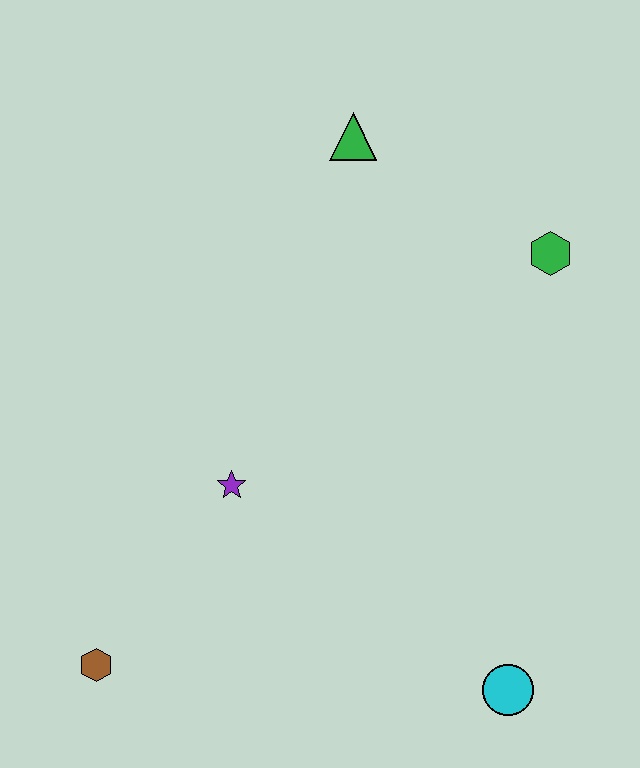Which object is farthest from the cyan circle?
The green triangle is farthest from the cyan circle.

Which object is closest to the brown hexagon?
The purple star is closest to the brown hexagon.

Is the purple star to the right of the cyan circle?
No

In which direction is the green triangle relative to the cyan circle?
The green triangle is above the cyan circle.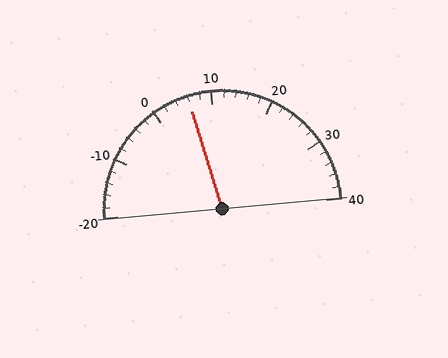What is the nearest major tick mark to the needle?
The nearest major tick mark is 10.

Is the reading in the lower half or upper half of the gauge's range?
The reading is in the lower half of the range (-20 to 40).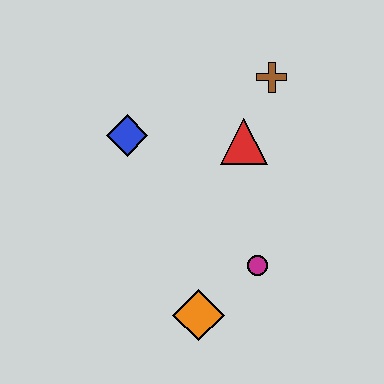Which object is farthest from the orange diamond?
The brown cross is farthest from the orange diamond.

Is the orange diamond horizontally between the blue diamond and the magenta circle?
Yes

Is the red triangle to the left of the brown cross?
Yes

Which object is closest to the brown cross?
The red triangle is closest to the brown cross.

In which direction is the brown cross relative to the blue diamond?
The brown cross is to the right of the blue diamond.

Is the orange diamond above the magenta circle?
No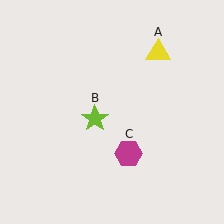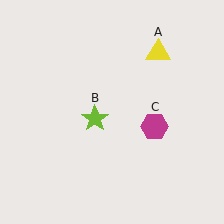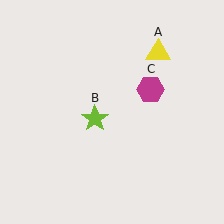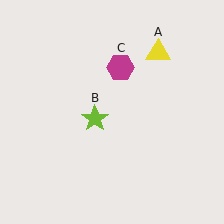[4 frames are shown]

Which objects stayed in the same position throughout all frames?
Yellow triangle (object A) and lime star (object B) remained stationary.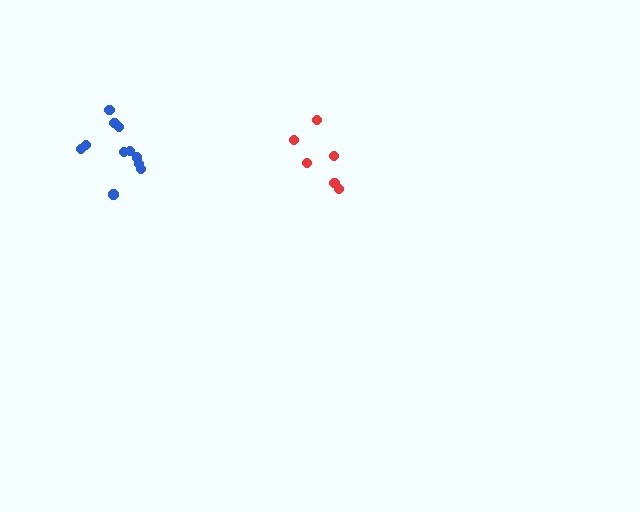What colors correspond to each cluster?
The clusters are colored: blue, red.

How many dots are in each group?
Group 1: 11 dots, Group 2: 6 dots (17 total).